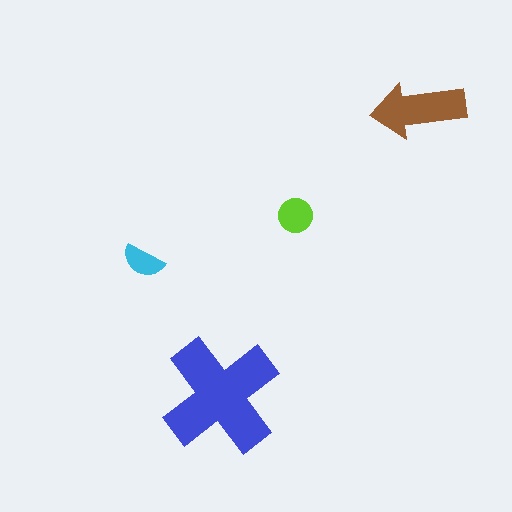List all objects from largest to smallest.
The blue cross, the brown arrow, the lime circle, the cyan semicircle.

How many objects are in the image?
There are 4 objects in the image.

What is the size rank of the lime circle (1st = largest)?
3rd.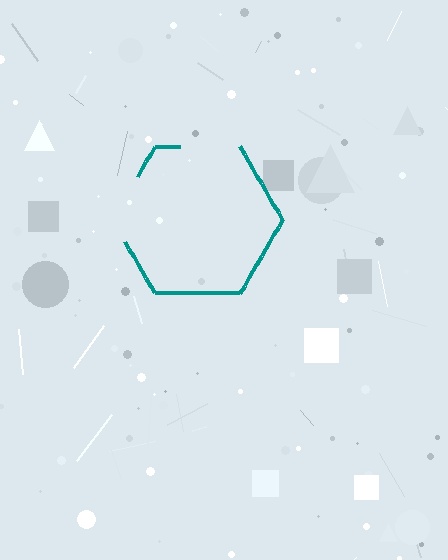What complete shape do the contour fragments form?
The contour fragments form a hexagon.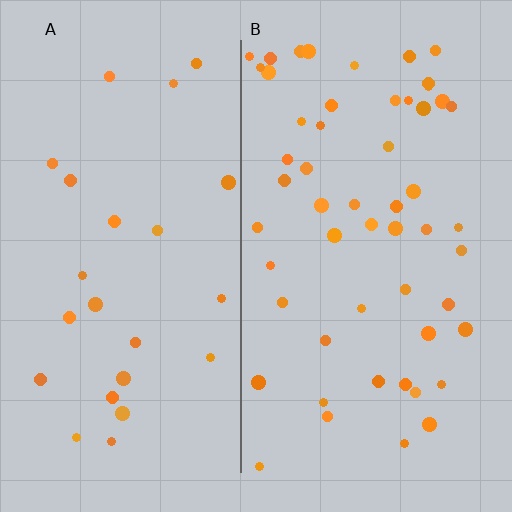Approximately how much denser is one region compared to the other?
Approximately 2.2× — region B over region A.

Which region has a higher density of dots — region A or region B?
B (the right).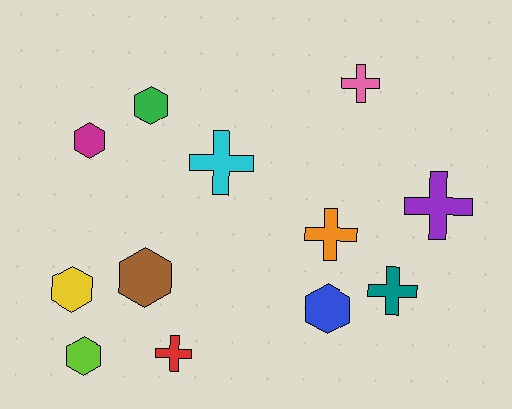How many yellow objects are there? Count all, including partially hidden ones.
There is 1 yellow object.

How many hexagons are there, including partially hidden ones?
There are 6 hexagons.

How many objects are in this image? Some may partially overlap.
There are 12 objects.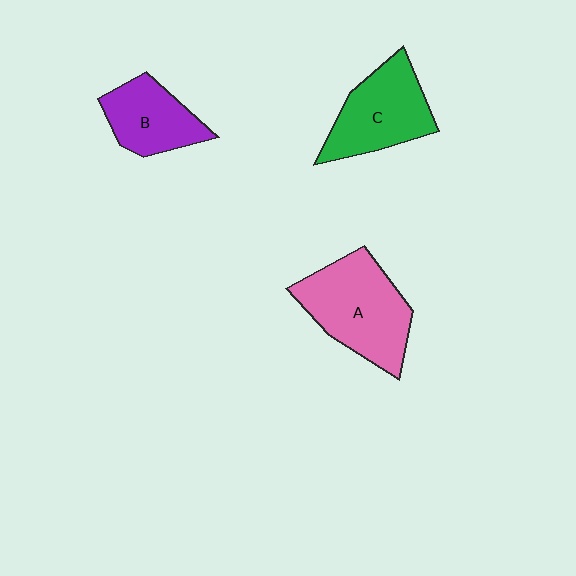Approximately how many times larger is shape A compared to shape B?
Approximately 1.6 times.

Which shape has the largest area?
Shape A (pink).